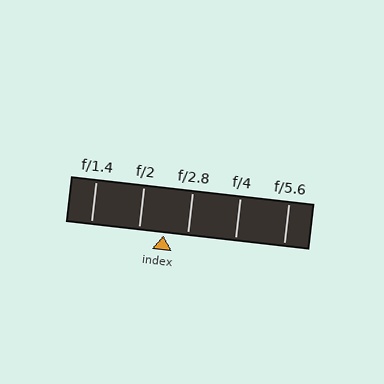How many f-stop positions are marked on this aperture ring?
There are 5 f-stop positions marked.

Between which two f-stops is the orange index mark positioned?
The index mark is between f/2 and f/2.8.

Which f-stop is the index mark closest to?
The index mark is closest to f/2.8.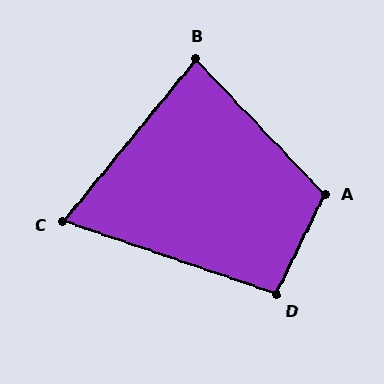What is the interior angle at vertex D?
Approximately 97 degrees (obtuse).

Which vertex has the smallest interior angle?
C, at approximately 69 degrees.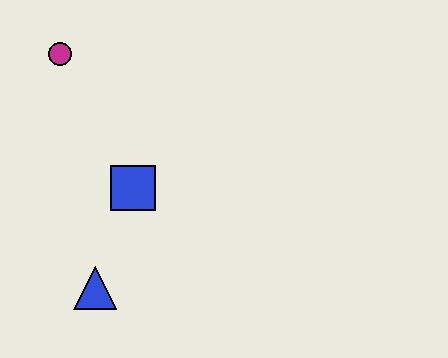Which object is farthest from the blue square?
The magenta circle is farthest from the blue square.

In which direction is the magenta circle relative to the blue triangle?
The magenta circle is above the blue triangle.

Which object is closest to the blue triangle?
The blue square is closest to the blue triangle.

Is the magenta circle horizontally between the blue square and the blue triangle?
No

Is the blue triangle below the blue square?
Yes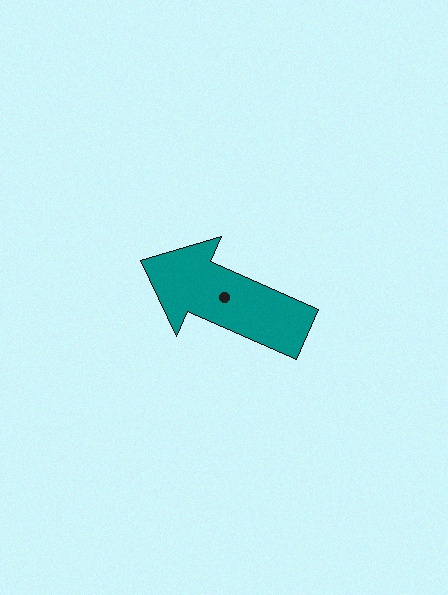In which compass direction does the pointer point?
Northwest.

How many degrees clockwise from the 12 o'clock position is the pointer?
Approximately 294 degrees.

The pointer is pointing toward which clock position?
Roughly 10 o'clock.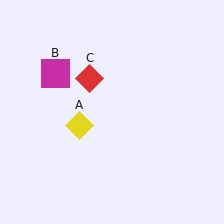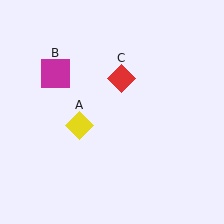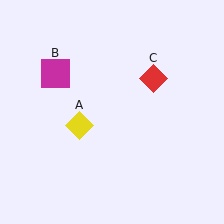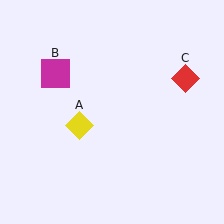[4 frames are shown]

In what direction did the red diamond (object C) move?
The red diamond (object C) moved right.